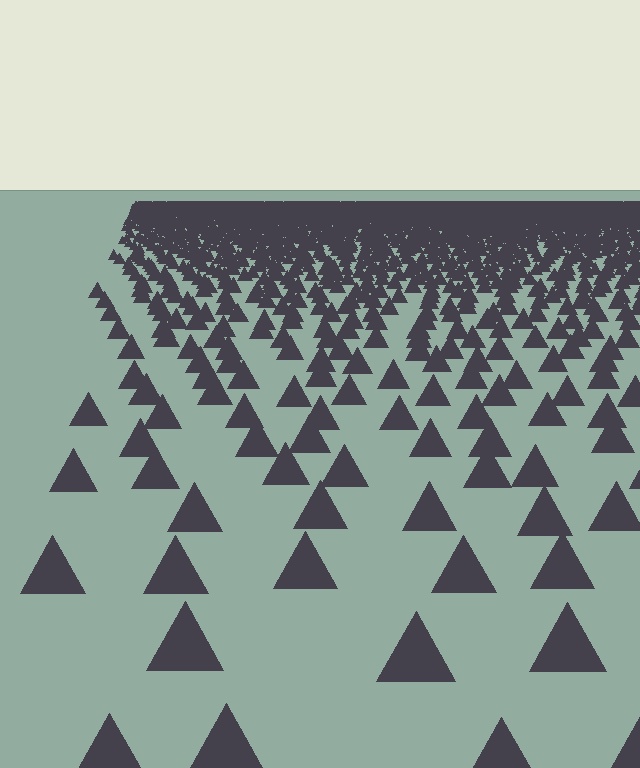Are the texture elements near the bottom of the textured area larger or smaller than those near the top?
Larger. Near the bottom, elements are closer to the viewer and appear at a bigger on-screen size.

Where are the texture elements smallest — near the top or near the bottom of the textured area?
Near the top.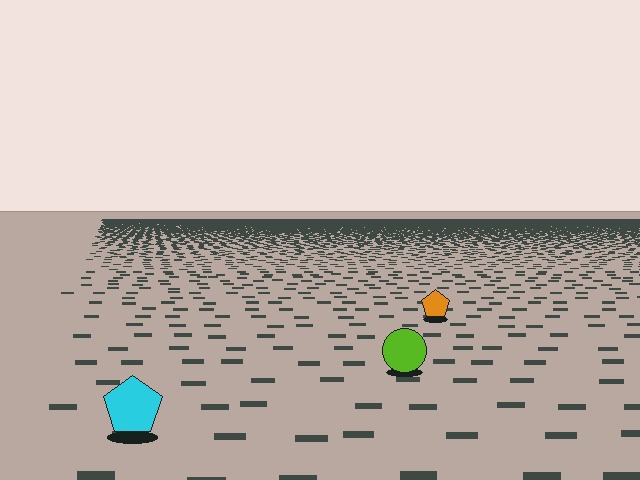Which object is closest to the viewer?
The cyan pentagon is closest. The texture marks near it are larger and more spread out.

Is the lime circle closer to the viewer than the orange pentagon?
Yes. The lime circle is closer — you can tell from the texture gradient: the ground texture is coarser near it.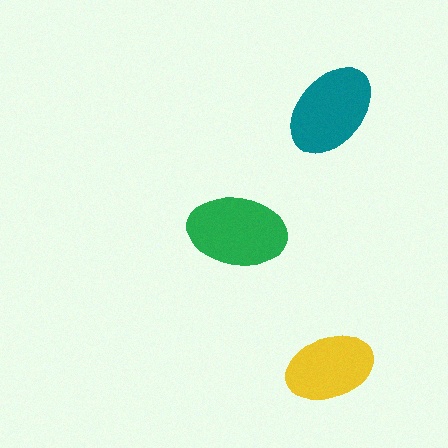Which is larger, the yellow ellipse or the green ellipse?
The green one.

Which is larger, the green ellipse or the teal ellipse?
The green one.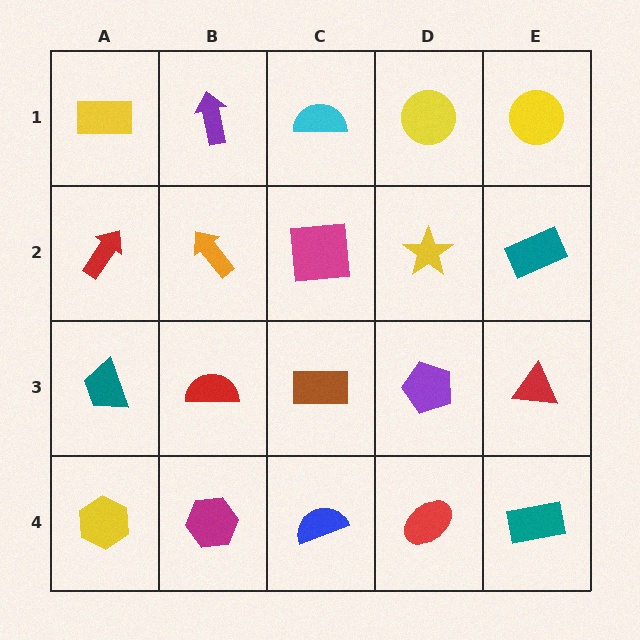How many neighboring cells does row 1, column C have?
3.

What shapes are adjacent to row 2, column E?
A yellow circle (row 1, column E), a red triangle (row 3, column E), a yellow star (row 2, column D).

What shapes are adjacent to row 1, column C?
A magenta square (row 2, column C), a purple arrow (row 1, column B), a yellow circle (row 1, column D).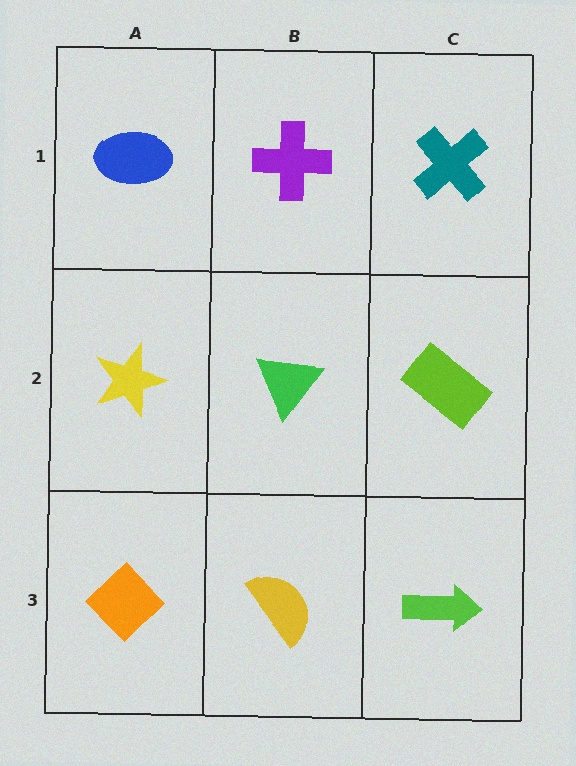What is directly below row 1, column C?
A lime rectangle.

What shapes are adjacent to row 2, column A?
A blue ellipse (row 1, column A), an orange diamond (row 3, column A), a green triangle (row 2, column B).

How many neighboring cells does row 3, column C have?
2.